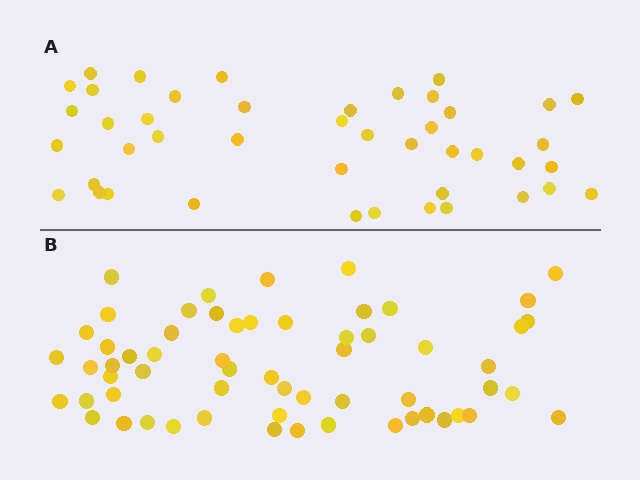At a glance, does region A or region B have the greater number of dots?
Region B (the bottom region) has more dots.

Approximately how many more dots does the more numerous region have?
Region B has approximately 15 more dots than region A.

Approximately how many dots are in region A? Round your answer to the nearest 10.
About 40 dots. (The exact count is 44, which rounds to 40.)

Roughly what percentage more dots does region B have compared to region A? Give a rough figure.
About 35% more.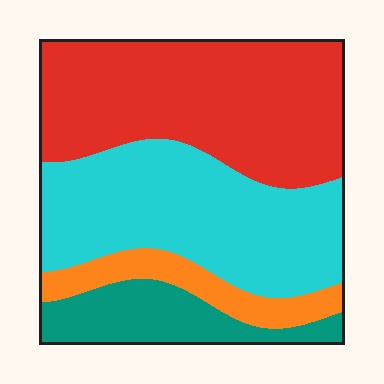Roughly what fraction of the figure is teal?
Teal covers 14% of the figure.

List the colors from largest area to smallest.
From largest to smallest: red, cyan, teal, orange.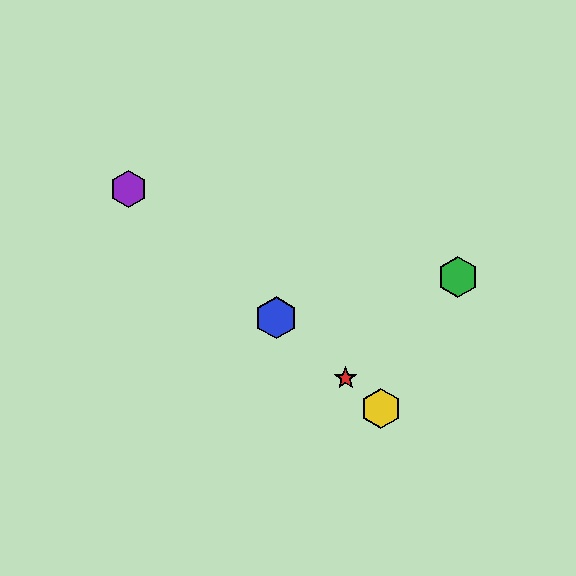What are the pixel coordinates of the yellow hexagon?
The yellow hexagon is at (381, 409).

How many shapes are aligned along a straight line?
4 shapes (the red star, the blue hexagon, the yellow hexagon, the purple hexagon) are aligned along a straight line.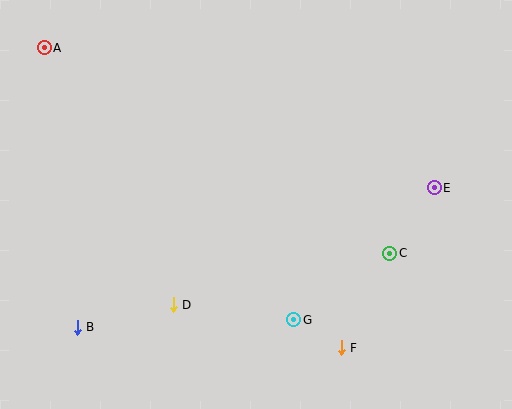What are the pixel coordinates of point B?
Point B is at (77, 327).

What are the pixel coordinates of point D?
Point D is at (173, 305).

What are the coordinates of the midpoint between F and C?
The midpoint between F and C is at (365, 300).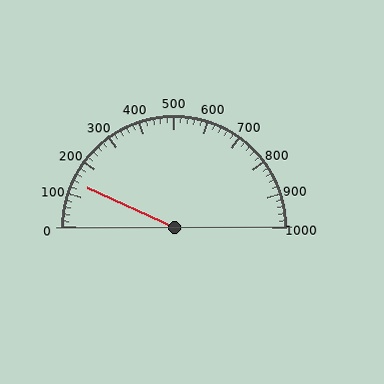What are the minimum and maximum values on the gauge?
The gauge ranges from 0 to 1000.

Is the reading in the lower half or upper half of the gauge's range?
The reading is in the lower half of the range (0 to 1000).